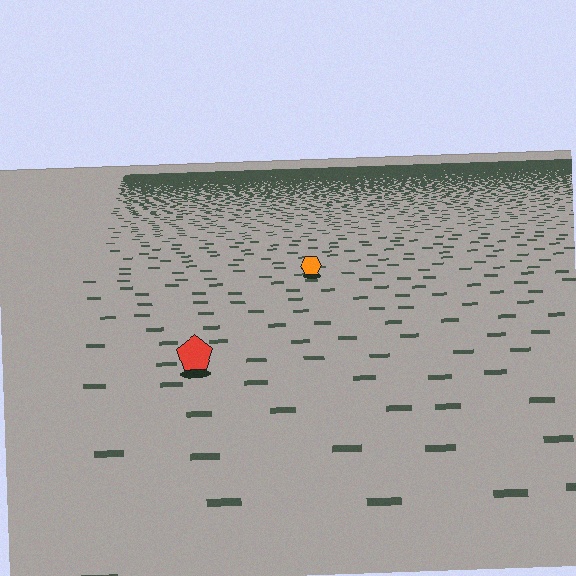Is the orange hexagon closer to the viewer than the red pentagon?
No. The red pentagon is closer — you can tell from the texture gradient: the ground texture is coarser near it.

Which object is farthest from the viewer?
The orange hexagon is farthest from the viewer. It appears smaller and the ground texture around it is denser.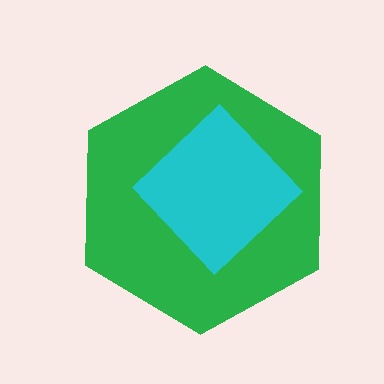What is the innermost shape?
The cyan diamond.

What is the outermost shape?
The green hexagon.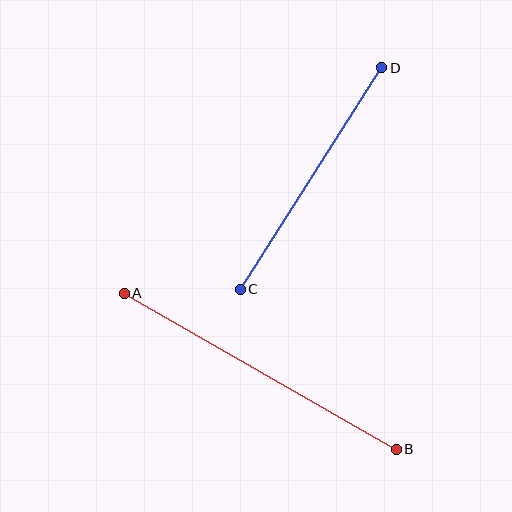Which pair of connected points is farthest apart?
Points A and B are farthest apart.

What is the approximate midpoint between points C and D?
The midpoint is at approximately (311, 179) pixels.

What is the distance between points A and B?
The distance is approximately 313 pixels.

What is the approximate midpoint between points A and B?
The midpoint is at approximately (260, 371) pixels.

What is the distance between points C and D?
The distance is approximately 263 pixels.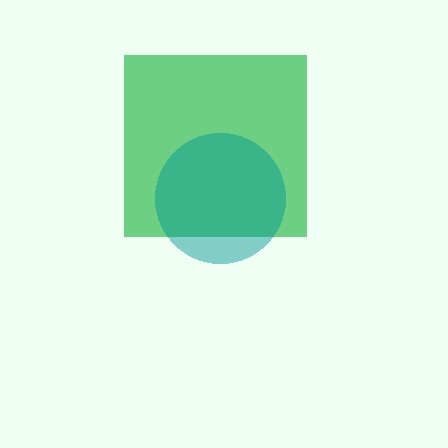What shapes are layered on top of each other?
The layered shapes are: a green square, a teal circle.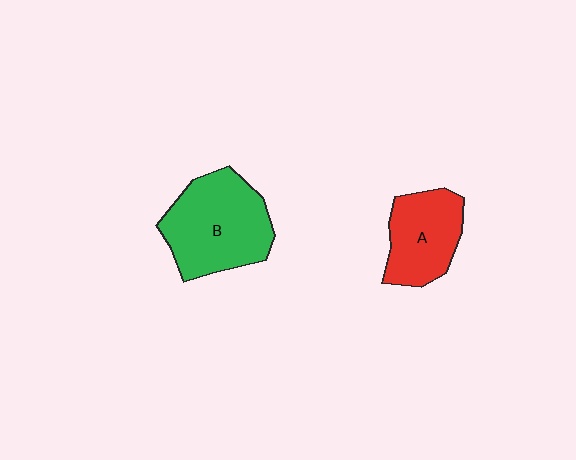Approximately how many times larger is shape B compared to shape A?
Approximately 1.4 times.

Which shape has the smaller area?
Shape A (red).